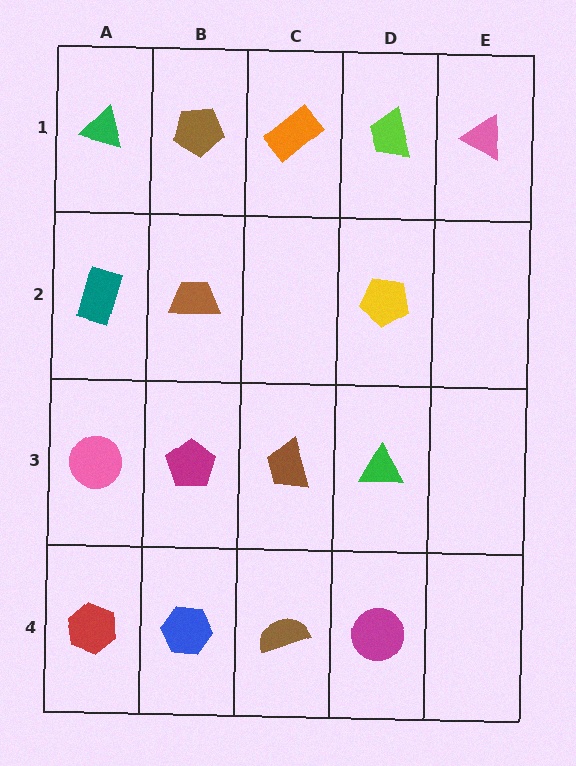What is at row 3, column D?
A green triangle.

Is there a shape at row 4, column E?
No, that cell is empty.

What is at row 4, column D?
A magenta circle.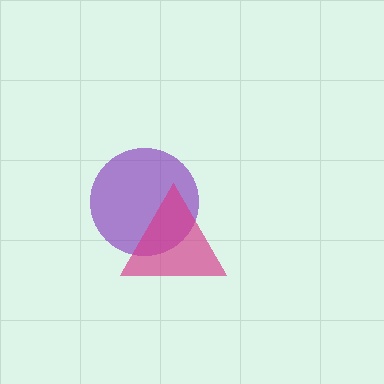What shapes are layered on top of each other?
The layered shapes are: a purple circle, a magenta triangle.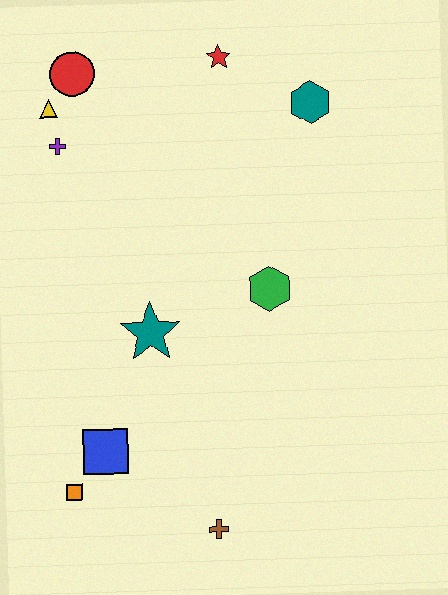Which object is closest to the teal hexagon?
The red star is closest to the teal hexagon.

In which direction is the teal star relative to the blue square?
The teal star is above the blue square.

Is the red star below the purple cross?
No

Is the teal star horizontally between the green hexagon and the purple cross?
Yes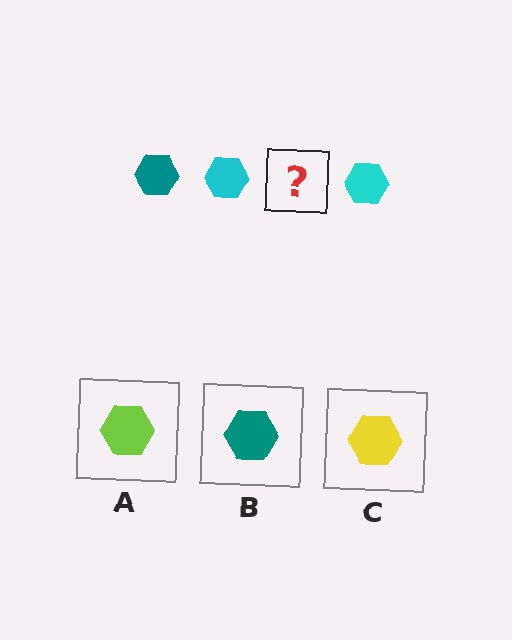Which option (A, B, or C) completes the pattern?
B.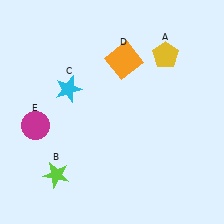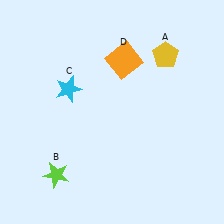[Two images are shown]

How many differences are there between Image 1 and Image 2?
There is 1 difference between the two images.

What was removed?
The magenta circle (E) was removed in Image 2.